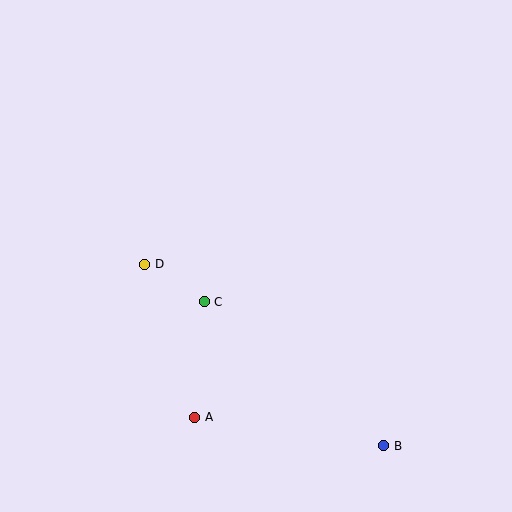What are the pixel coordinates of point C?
Point C is at (204, 302).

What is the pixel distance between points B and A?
The distance between B and A is 191 pixels.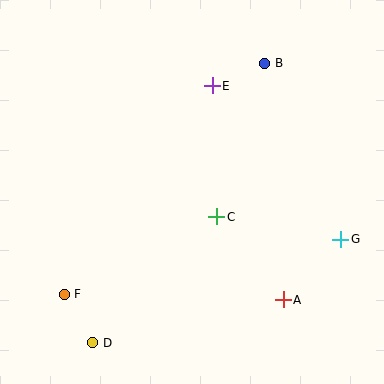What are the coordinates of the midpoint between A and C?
The midpoint between A and C is at (250, 258).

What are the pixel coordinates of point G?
Point G is at (341, 240).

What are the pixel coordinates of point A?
Point A is at (283, 300).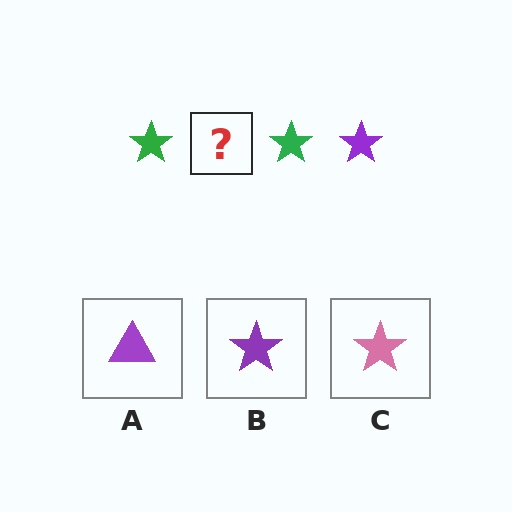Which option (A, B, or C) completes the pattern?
B.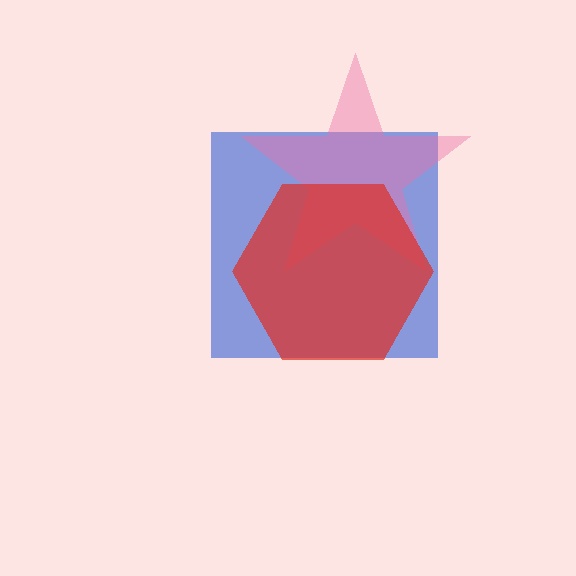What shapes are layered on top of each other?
The layered shapes are: a blue square, a pink star, a red hexagon.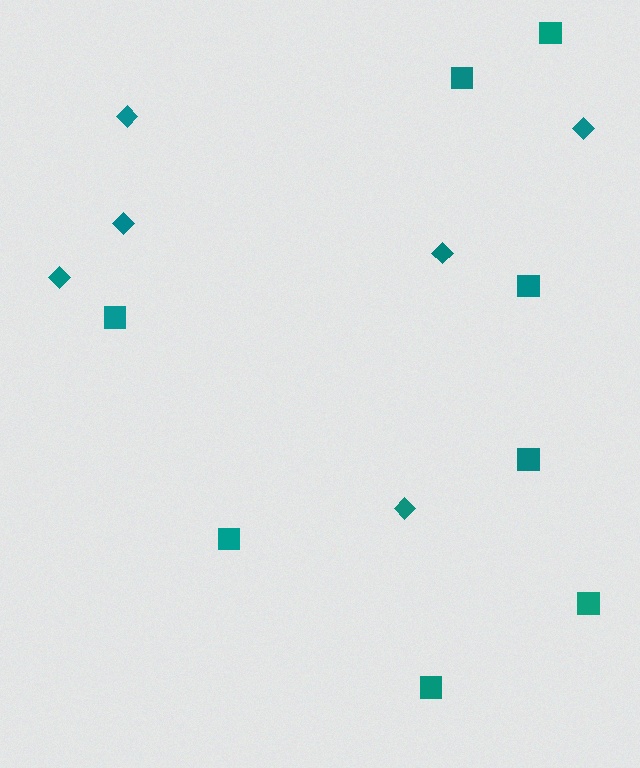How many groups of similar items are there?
There are 2 groups: one group of diamonds (6) and one group of squares (8).